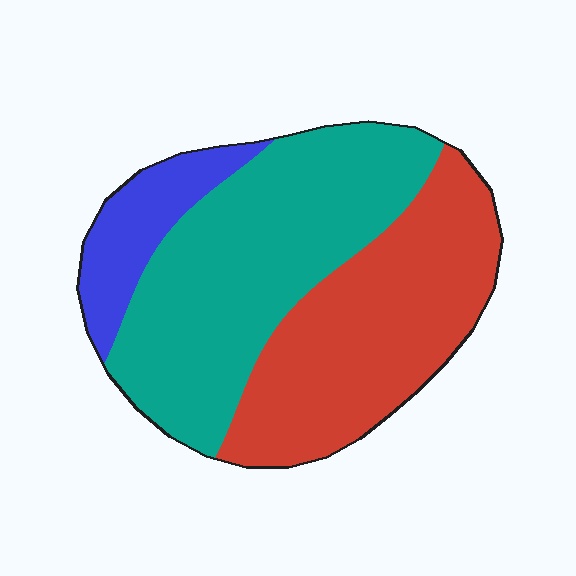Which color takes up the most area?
Teal, at roughly 45%.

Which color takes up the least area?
Blue, at roughly 15%.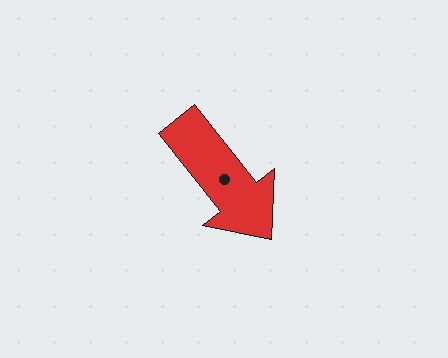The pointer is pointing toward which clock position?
Roughly 5 o'clock.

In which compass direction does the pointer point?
Southeast.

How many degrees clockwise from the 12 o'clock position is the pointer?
Approximately 142 degrees.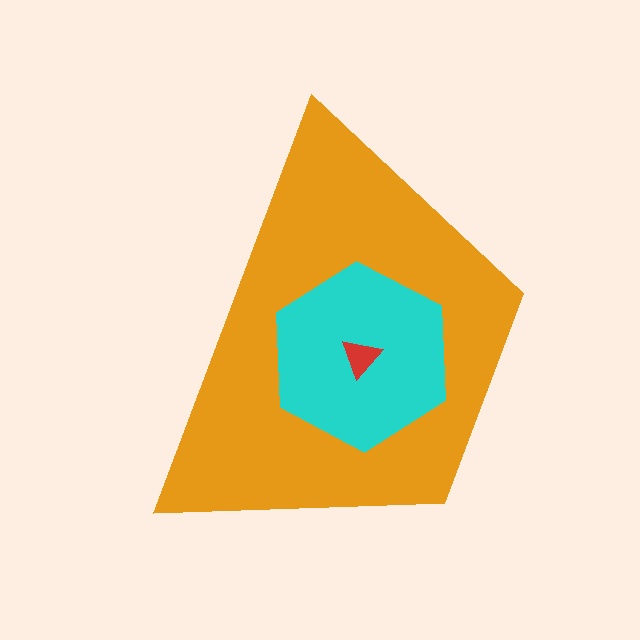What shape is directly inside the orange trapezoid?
The cyan hexagon.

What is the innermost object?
The red triangle.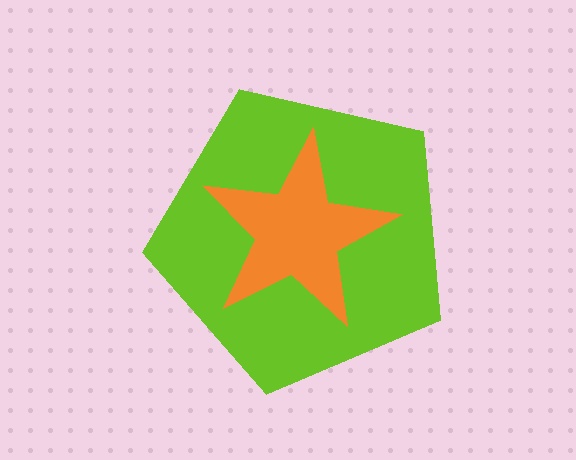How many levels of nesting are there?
2.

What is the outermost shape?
The lime pentagon.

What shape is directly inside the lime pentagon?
The orange star.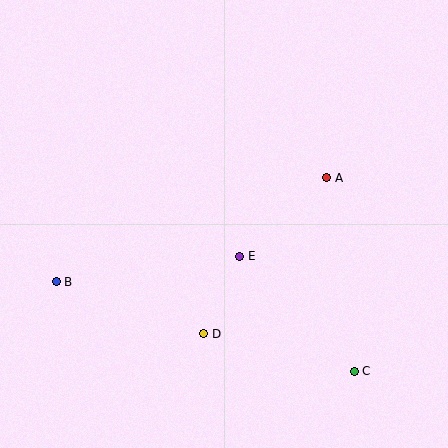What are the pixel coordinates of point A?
Point A is at (327, 178).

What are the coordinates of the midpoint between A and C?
The midpoint between A and C is at (340, 274).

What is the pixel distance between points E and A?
The distance between E and A is 117 pixels.